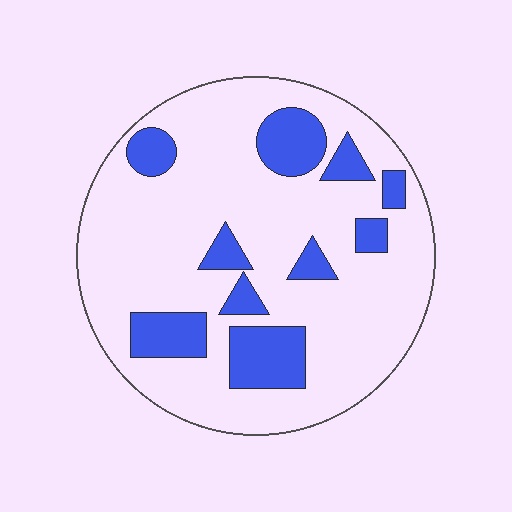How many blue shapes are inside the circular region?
10.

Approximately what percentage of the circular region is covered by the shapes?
Approximately 20%.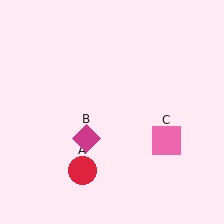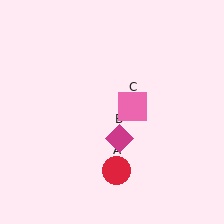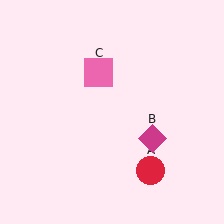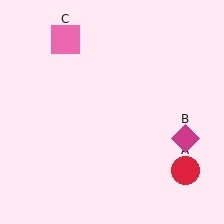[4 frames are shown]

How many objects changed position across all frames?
3 objects changed position: red circle (object A), magenta diamond (object B), pink square (object C).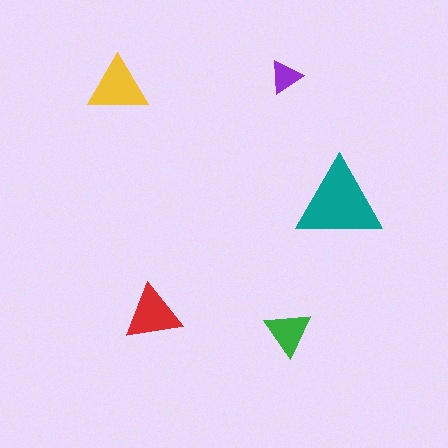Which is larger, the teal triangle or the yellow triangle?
The teal one.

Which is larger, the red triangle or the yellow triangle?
The yellow one.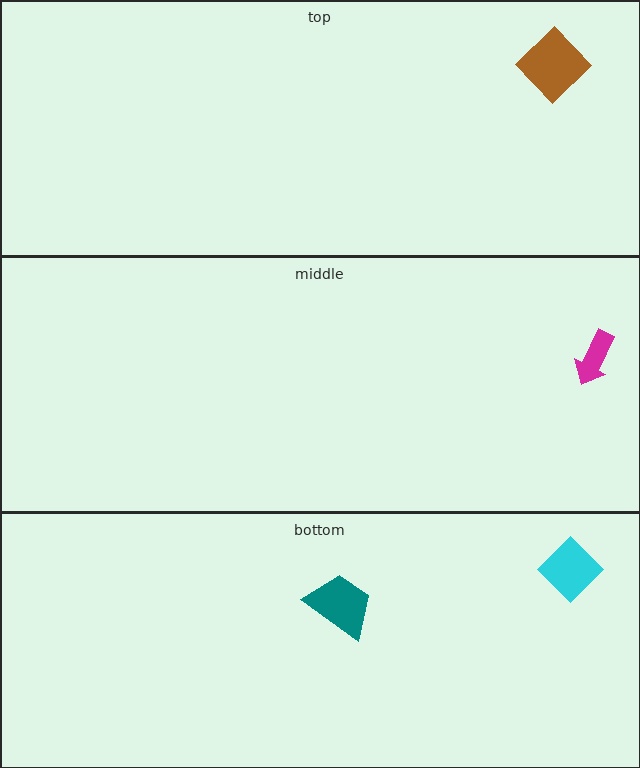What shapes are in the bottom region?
The cyan diamond, the teal trapezoid.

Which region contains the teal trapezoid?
The bottom region.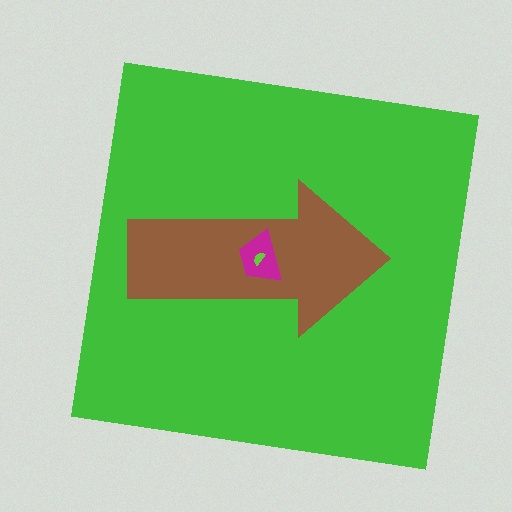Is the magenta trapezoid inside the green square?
Yes.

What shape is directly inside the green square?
The brown arrow.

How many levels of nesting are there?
4.